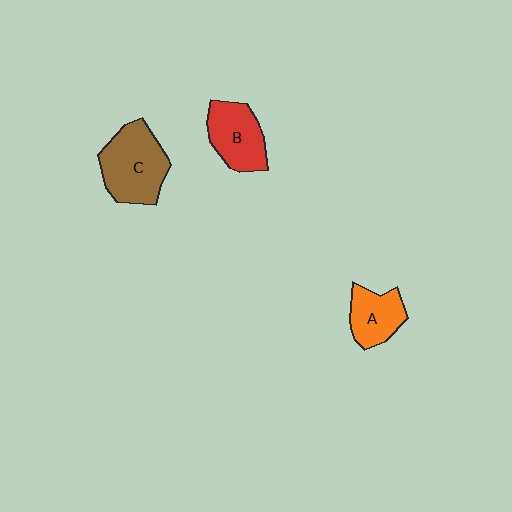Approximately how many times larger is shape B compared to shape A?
Approximately 1.2 times.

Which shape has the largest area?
Shape C (brown).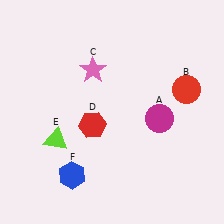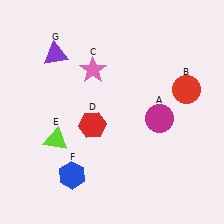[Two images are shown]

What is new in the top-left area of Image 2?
A purple triangle (G) was added in the top-left area of Image 2.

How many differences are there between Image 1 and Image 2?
There is 1 difference between the two images.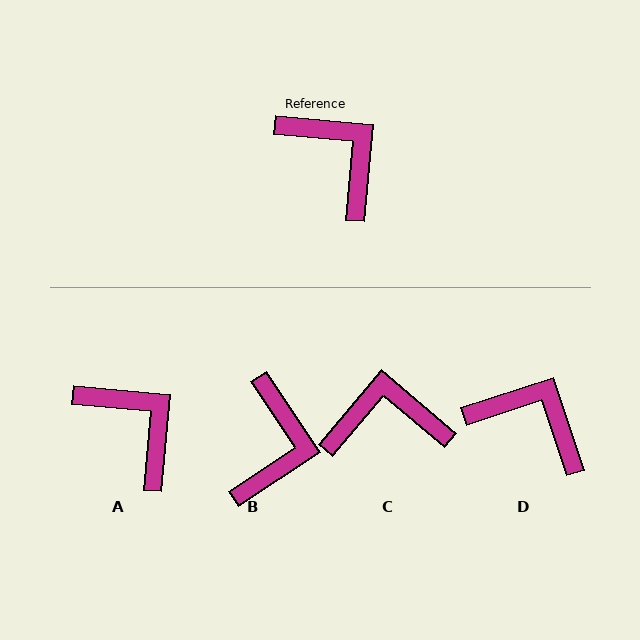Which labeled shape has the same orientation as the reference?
A.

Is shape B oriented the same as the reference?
No, it is off by about 51 degrees.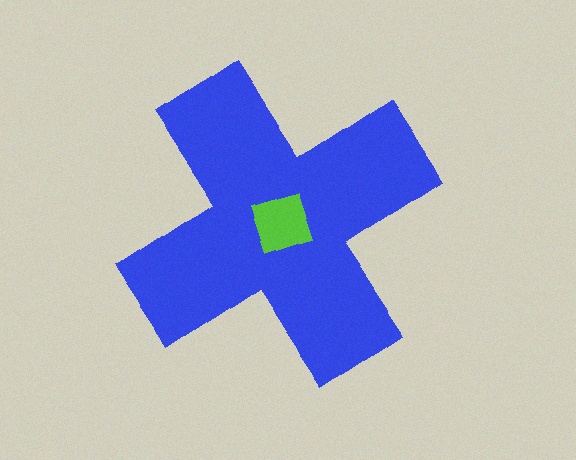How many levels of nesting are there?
2.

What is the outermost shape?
The blue cross.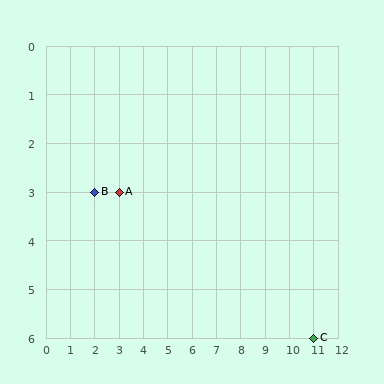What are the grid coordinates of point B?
Point B is at grid coordinates (2, 3).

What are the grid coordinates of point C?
Point C is at grid coordinates (11, 6).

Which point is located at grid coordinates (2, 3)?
Point B is at (2, 3).